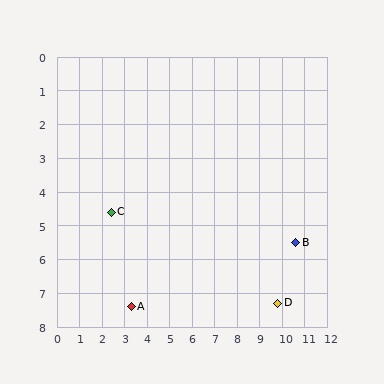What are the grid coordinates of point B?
Point B is at approximately (10.6, 5.5).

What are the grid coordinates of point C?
Point C is at approximately (2.4, 4.6).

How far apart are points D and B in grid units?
Points D and B are about 2.0 grid units apart.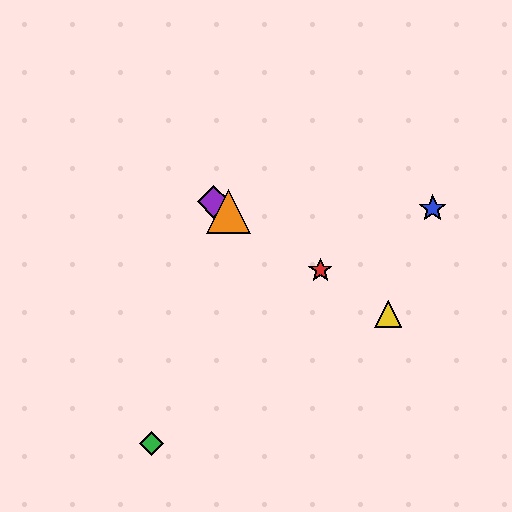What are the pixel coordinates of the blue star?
The blue star is at (433, 208).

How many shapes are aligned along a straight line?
4 shapes (the red star, the yellow triangle, the purple diamond, the orange triangle) are aligned along a straight line.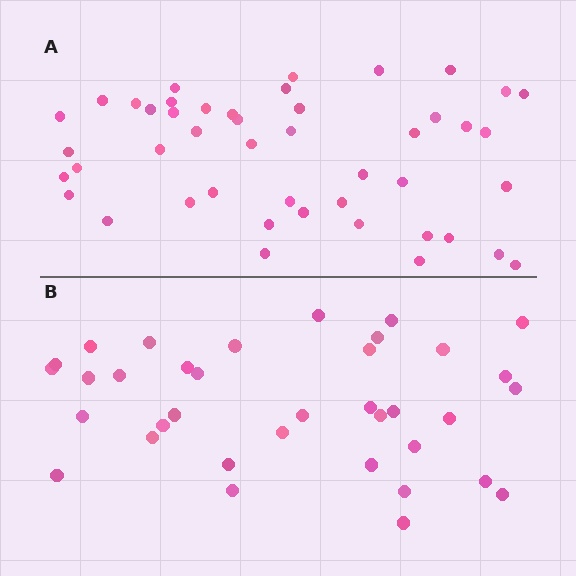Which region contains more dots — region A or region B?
Region A (the top region) has more dots.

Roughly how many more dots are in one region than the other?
Region A has roughly 10 or so more dots than region B.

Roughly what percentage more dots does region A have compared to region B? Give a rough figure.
About 30% more.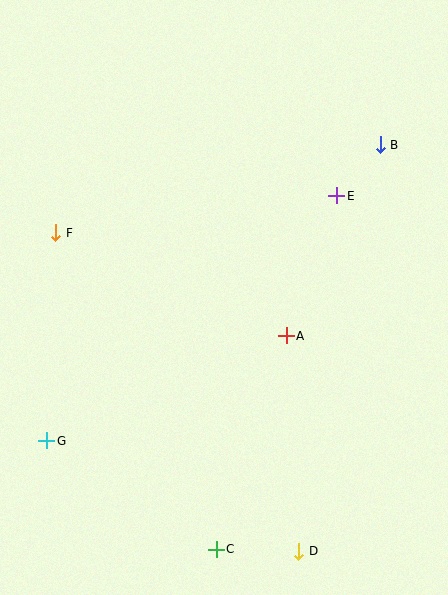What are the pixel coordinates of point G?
Point G is at (47, 441).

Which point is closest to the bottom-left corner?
Point G is closest to the bottom-left corner.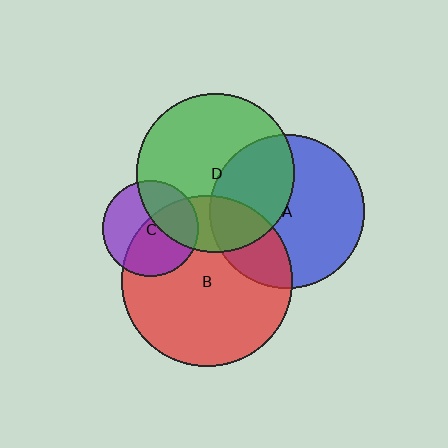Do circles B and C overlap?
Yes.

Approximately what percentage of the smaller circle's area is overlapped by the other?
Approximately 55%.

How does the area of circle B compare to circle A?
Approximately 1.2 times.